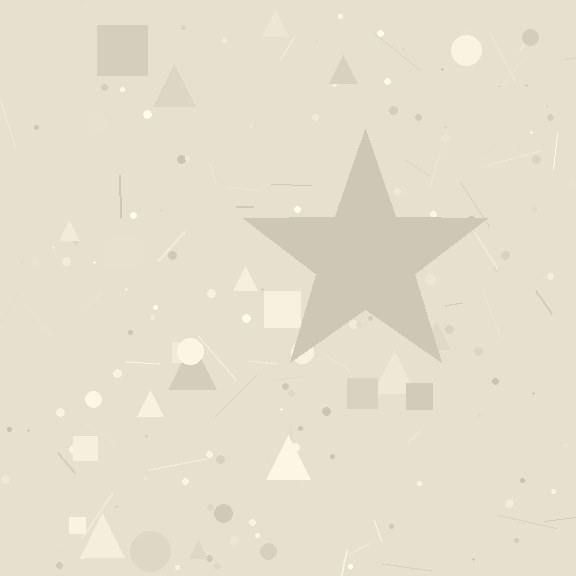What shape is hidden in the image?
A star is hidden in the image.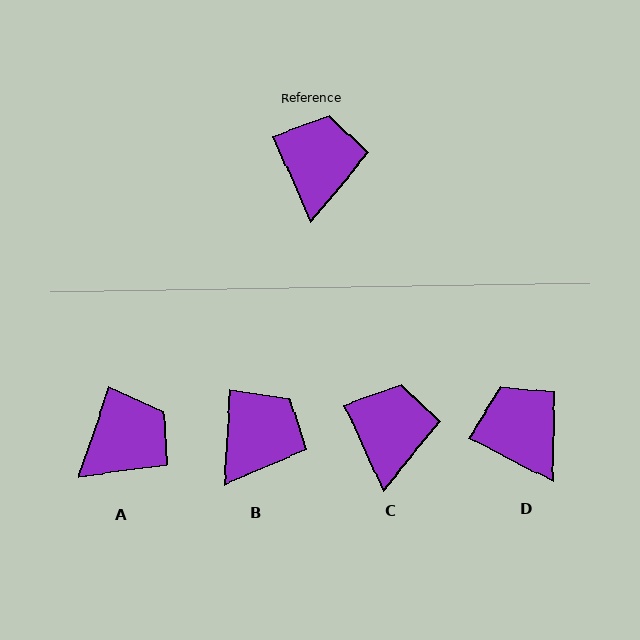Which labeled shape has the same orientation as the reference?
C.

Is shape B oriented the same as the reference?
No, it is off by about 28 degrees.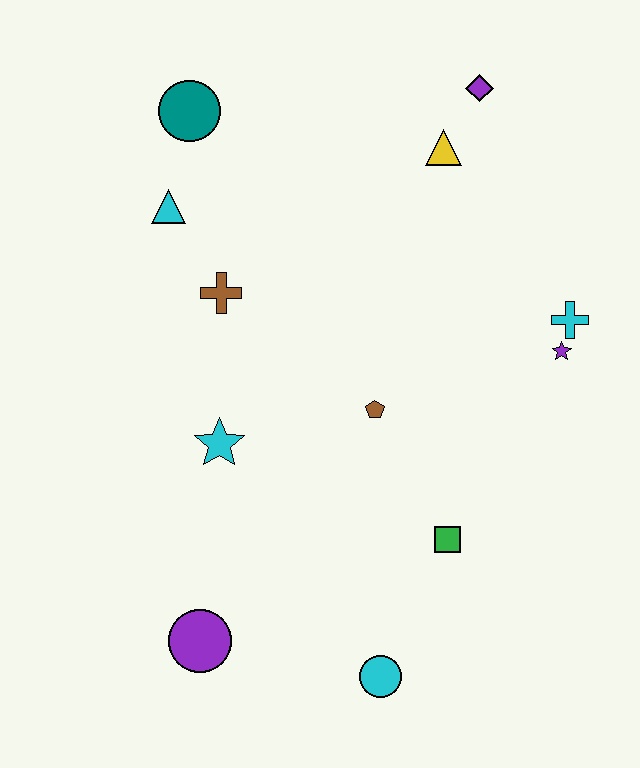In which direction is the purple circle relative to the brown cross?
The purple circle is below the brown cross.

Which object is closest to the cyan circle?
The green square is closest to the cyan circle.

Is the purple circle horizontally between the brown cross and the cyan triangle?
Yes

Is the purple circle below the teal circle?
Yes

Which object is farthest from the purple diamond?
The purple circle is farthest from the purple diamond.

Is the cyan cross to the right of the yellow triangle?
Yes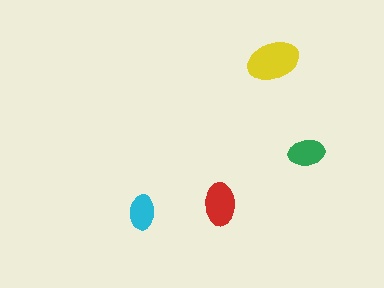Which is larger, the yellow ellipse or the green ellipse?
The yellow one.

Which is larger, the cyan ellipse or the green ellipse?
The green one.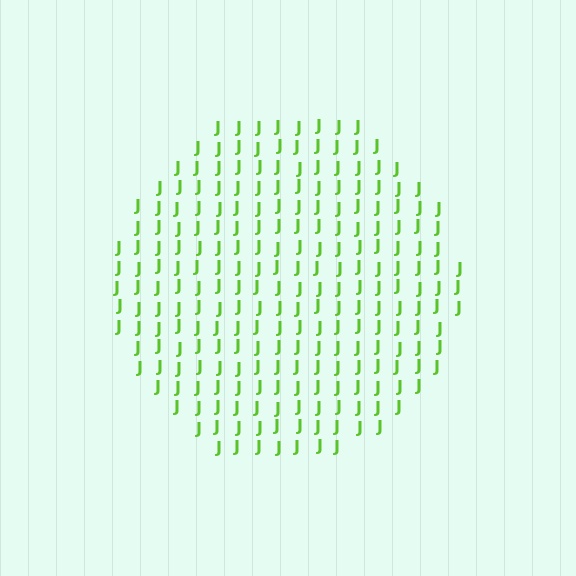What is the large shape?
The large shape is a circle.